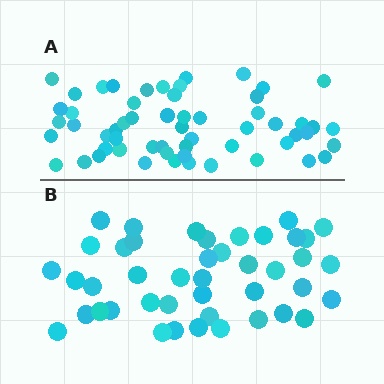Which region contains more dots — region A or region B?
Region A (the top region) has more dots.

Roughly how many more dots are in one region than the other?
Region A has approximately 15 more dots than region B.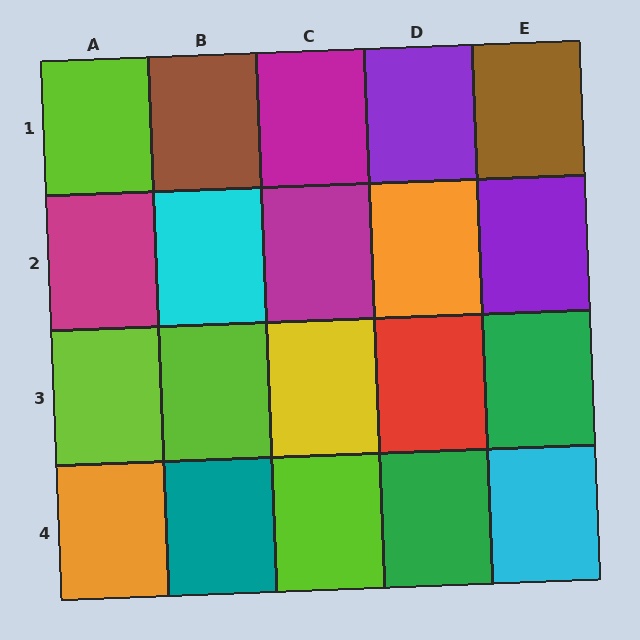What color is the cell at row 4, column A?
Orange.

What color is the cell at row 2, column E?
Purple.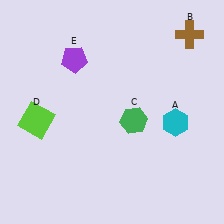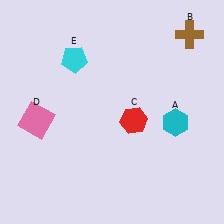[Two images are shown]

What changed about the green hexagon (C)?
In Image 1, C is green. In Image 2, it changed to red.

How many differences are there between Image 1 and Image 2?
There are 3 differences between the two images.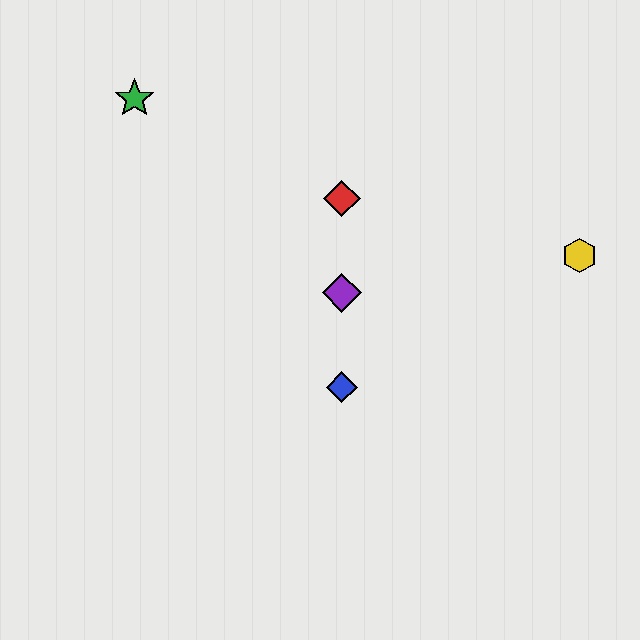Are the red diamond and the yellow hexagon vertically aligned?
No, the red diamond is at x≈342 and the yellow hexagon is at x≈579.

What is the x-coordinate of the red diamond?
The red diamond is at x≈342.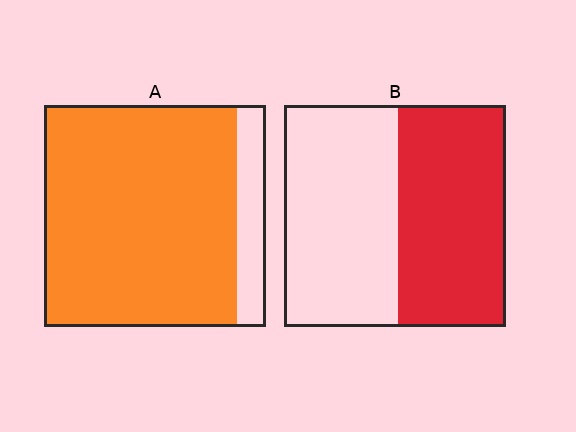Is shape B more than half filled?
Roughly half.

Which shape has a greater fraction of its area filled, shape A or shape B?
Shape A.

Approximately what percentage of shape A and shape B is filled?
A is approximately 85% and B is approximately 50%.